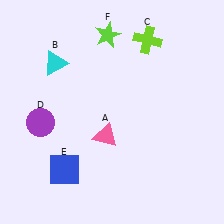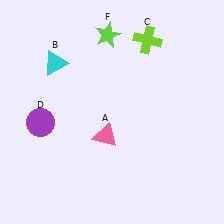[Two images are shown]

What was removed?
The blue square (E) was removed in Image 2.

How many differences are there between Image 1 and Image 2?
There is 1 difference between the two images.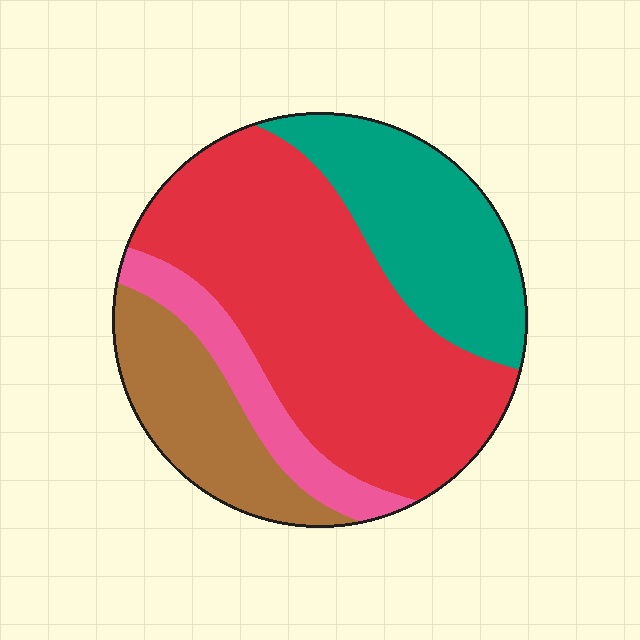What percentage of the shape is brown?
Brown covers 17% of the shape.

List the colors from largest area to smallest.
From largest to smallest: red, teal, brown, pink.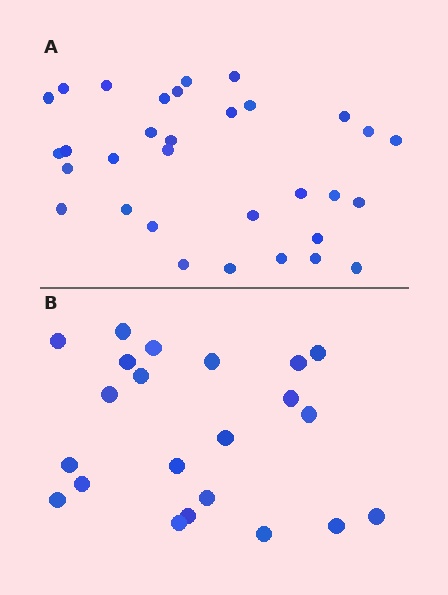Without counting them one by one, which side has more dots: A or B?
Region A (the top region) has more dots.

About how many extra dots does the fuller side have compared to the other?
Region A has roughly 10 or so more dots than region B.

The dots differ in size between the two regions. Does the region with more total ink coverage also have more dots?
No. Region B has more total ink coverage because its dots are larger, but region A actually contains more individual dots. Total area can be misleading — the number of items is what matters here.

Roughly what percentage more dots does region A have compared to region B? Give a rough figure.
About 45% more.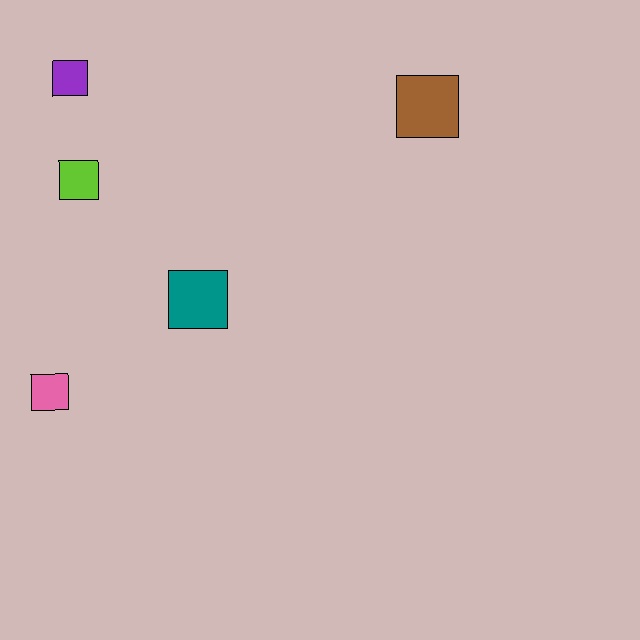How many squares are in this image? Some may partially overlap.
There are 5 squares.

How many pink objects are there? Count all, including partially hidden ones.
There is 1 pink object.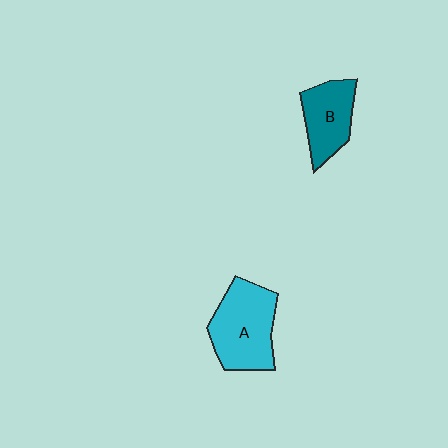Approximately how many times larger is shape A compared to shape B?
Approximately 1.5 times.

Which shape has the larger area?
Shape A (cyan).